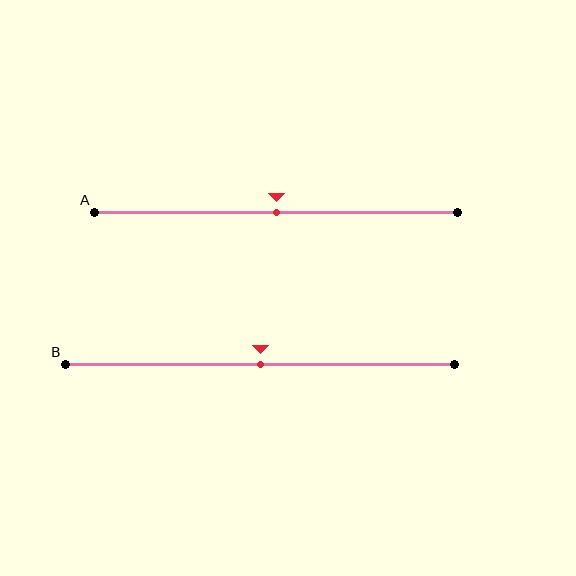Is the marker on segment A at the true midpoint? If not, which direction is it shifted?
Yes, the marker on segment A is at the true midpoint.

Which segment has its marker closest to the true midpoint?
Segment A has its marker closest to the true midpoint.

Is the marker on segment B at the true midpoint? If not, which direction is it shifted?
Yes, the marker on segment B is at the true midpoint.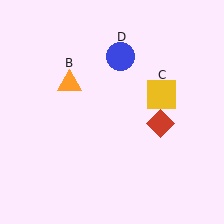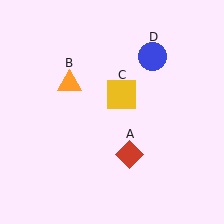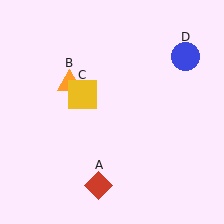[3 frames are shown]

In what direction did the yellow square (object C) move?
The yellow square (object C) moved left.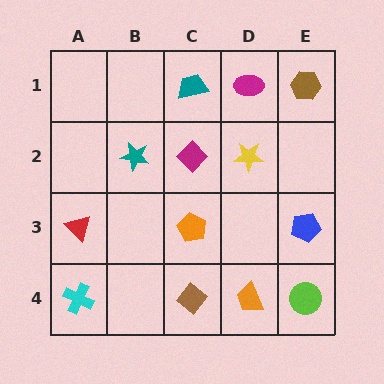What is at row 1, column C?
A teal trapezoid.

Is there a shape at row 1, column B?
No, that cell is empty.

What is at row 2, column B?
A teal star.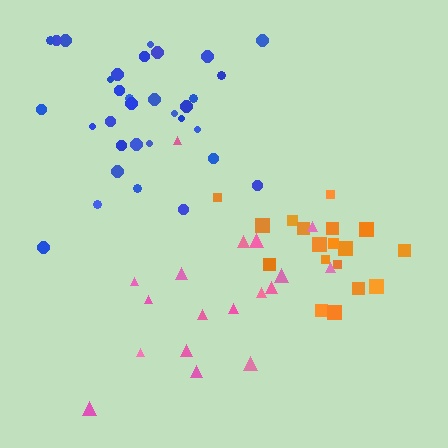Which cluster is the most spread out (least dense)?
Pink.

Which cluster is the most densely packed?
Orange.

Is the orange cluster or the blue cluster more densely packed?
Orange.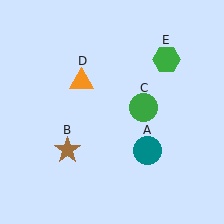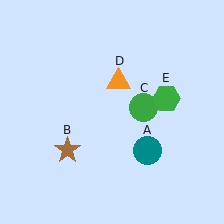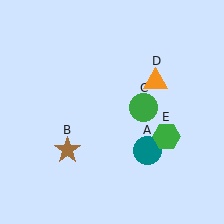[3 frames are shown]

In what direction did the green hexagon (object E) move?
The green hexagon (object E) moved down.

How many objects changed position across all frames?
2 objects changed position: orange triangle (object D), green hexagon (object E).